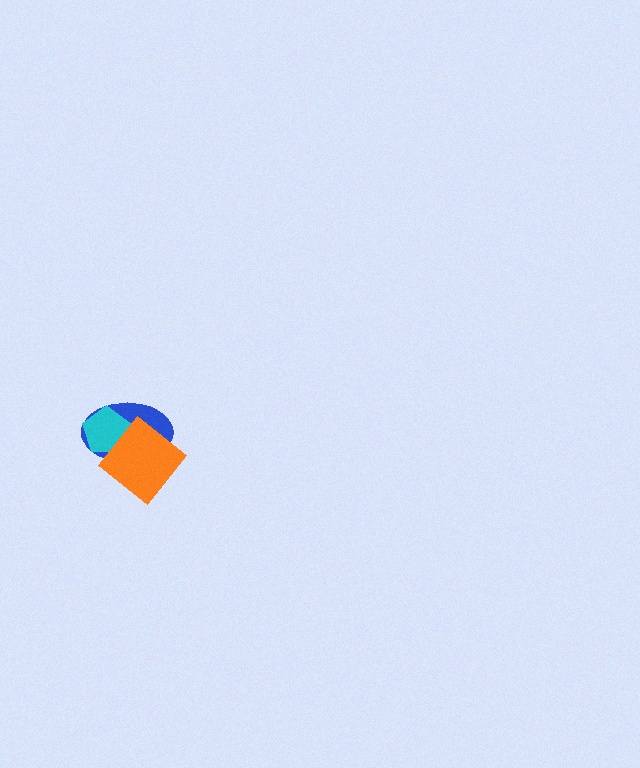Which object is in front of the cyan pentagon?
The orange diamond is in front of the cyan pentagon.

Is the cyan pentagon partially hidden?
Yes, it is partially covered by another shape.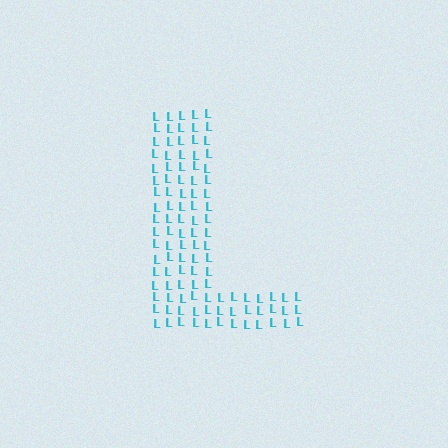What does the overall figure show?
The overall figure shows the letter L.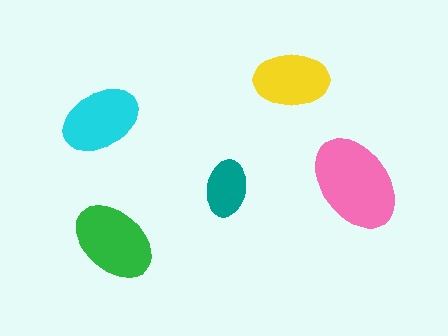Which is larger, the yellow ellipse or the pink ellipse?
The pink one.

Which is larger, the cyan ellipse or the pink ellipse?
The pink one.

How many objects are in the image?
There are 5 objects in the image.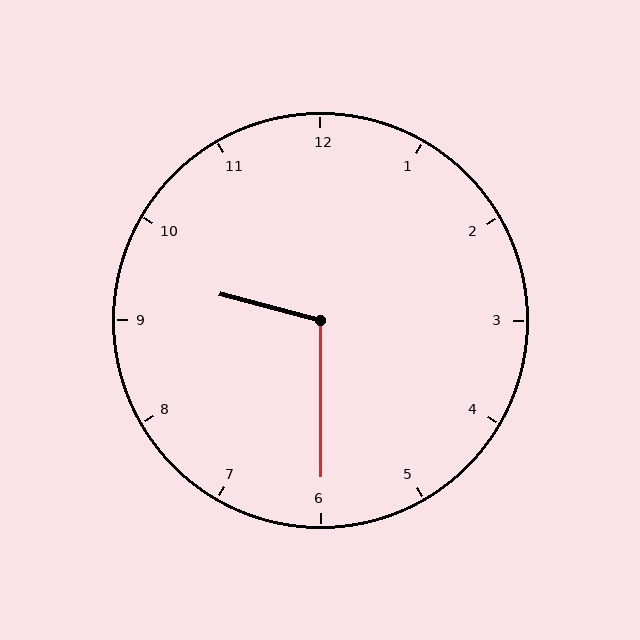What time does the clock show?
9:30.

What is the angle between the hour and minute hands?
Approximately 105 degrees.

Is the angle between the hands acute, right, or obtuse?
It is obtuse.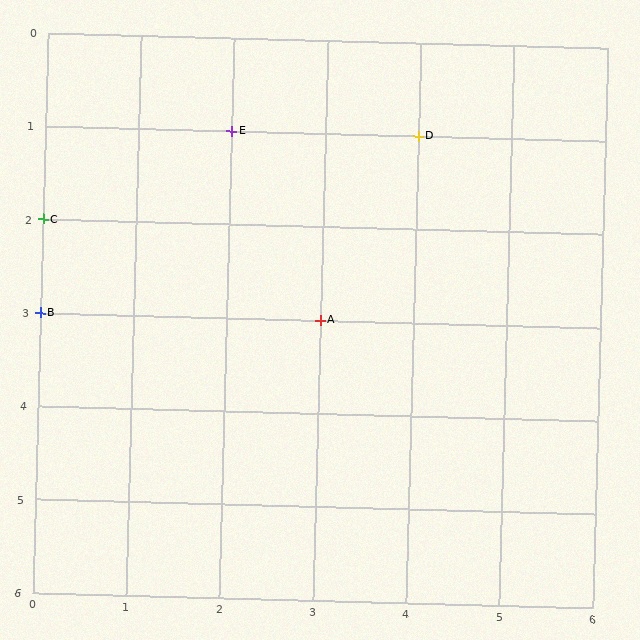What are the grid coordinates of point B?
Point B is at grid coordinates (0, 3).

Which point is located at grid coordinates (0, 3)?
Point B is at (0, 3).